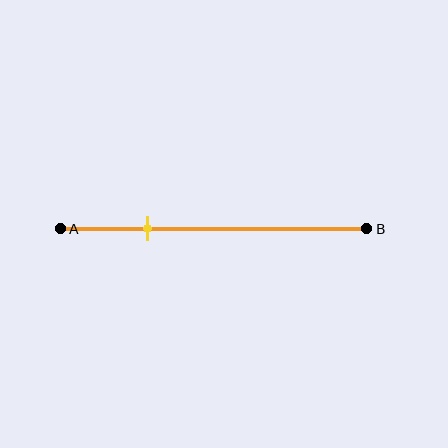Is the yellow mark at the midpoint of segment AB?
No, the mark is at about 30% from A, not at the 50% midpoint.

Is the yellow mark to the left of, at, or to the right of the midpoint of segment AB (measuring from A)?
The yellow mark is to the left of the midpoint of segment AB.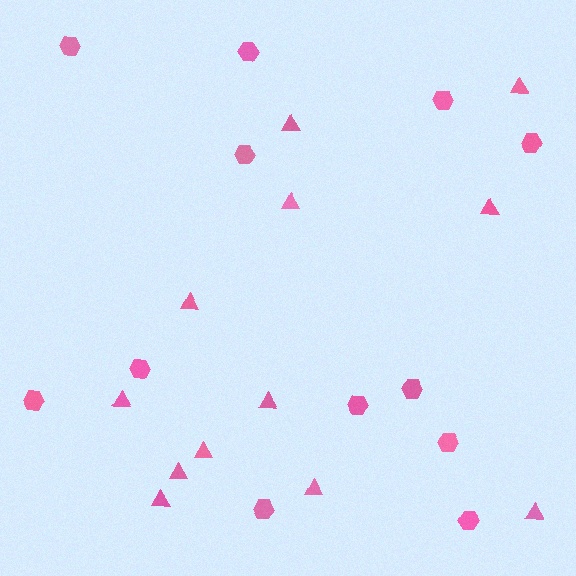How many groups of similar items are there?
There are 2 groups: one group of triangles (12) and one group of hexagons (12).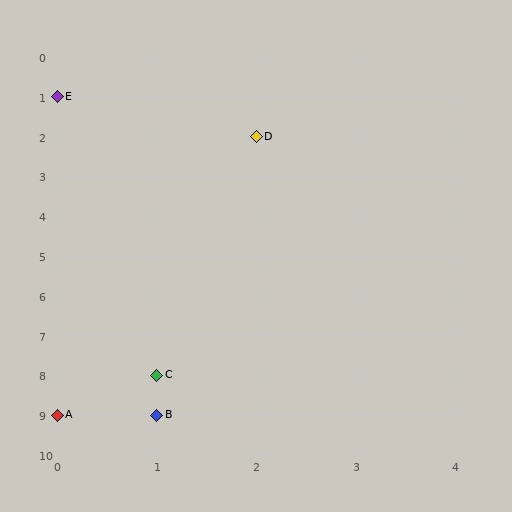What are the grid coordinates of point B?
Point B is at grid coordinates (1, 9).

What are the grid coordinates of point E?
Point E is at grid coordinates (0, 1).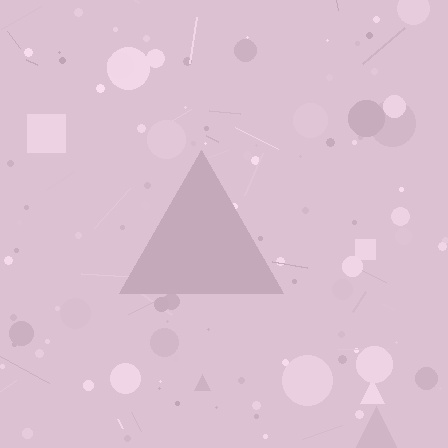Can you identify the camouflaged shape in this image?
The camouflaged shape is a triangle.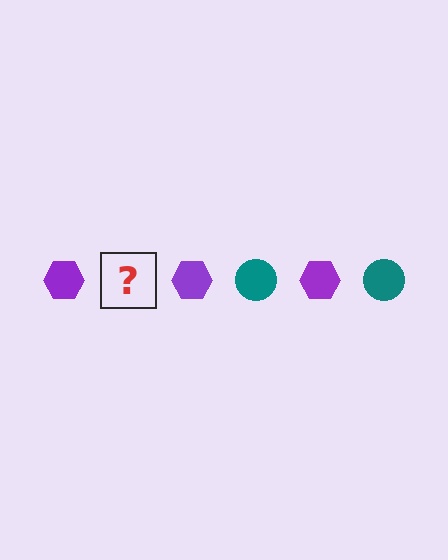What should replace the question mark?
The question mark should be replaced with a teal circle.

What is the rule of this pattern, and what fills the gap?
The rule is that the pattern alternates between purple hexagon and teal circle. The gap should be filled with a teal circle.